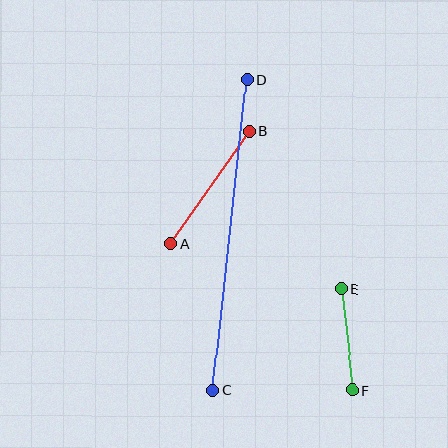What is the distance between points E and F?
The distance is approximately 101 pixels.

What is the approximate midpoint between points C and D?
The midpoint is at approximately (230, 235) pixels.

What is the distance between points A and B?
The distance is approximately 137 pixels.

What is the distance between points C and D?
The distance is approximately 312 pixels.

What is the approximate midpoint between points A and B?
The midpoint is at approximately (210, 187) pixels.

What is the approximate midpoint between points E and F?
The midpoint is at approximately (347, 340) pixels.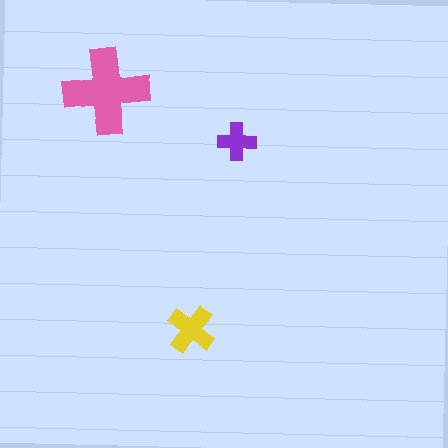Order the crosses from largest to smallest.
the pink one, the yellow one, the purple one.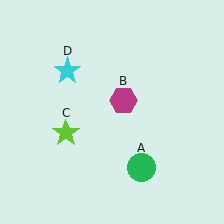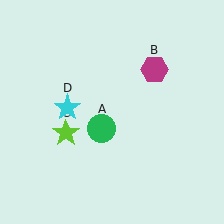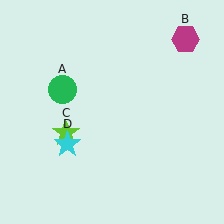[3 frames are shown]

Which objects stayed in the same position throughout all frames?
Lime star (object C) remained stationary.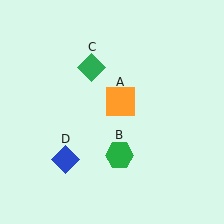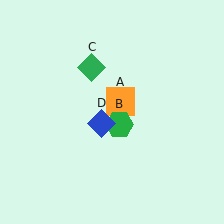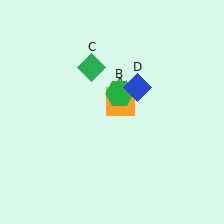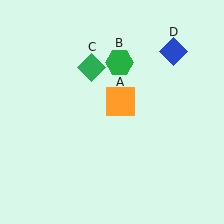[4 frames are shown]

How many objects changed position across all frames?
2 objects changed position: green hexagon (object B), blue diamond (object D).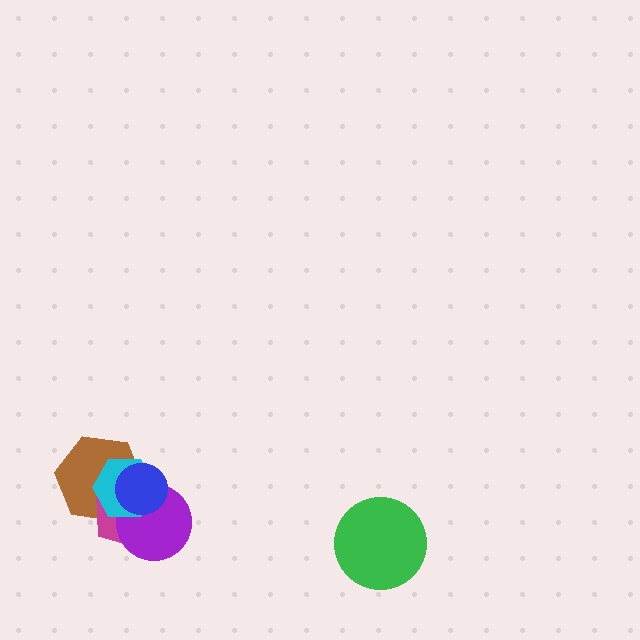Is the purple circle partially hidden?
Yes, it is partially covered by another shape.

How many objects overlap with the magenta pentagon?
4 objects overlap with the magenta pentagon.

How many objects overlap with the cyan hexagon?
4 objects overlap with the cyan hexagon.